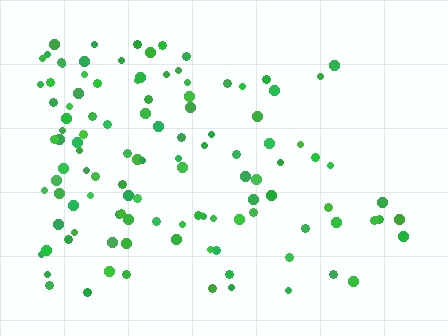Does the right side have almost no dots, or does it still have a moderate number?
Still a moderate number, just noticeably fewer than the left.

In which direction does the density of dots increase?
From right to left, with the left side densest.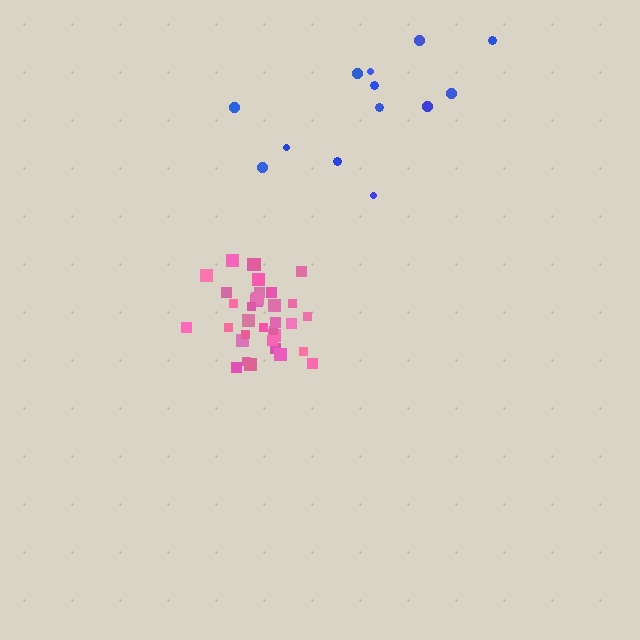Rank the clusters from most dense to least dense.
pink, blue.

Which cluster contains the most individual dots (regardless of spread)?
Pink (34).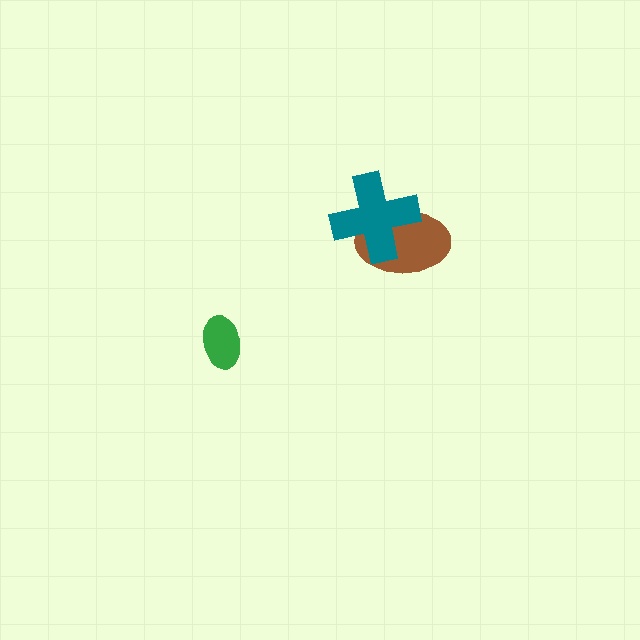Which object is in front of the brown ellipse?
The teal cross is in front of the brown ellipse.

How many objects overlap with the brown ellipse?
1 object overlaps with the brown ellipse.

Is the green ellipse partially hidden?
No, no other shape covers it.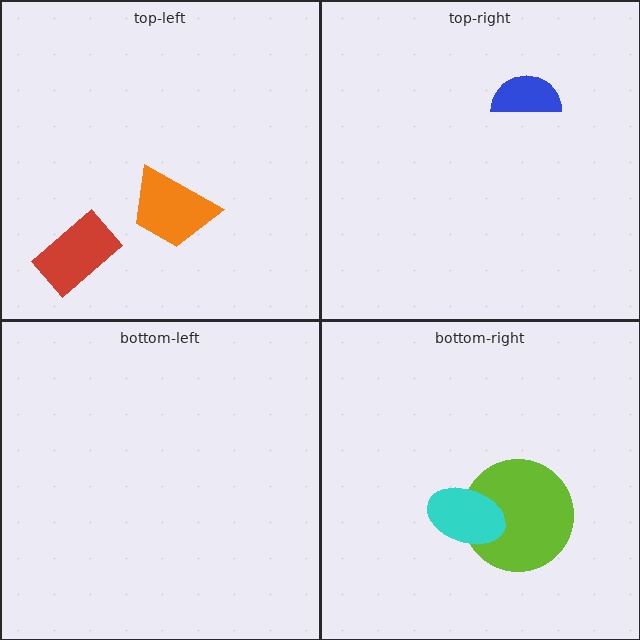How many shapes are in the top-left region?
2.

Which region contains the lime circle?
The bottom-right region.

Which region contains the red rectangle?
The top-left region.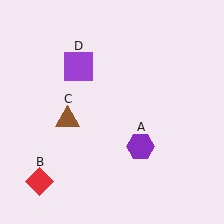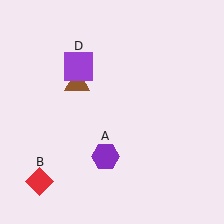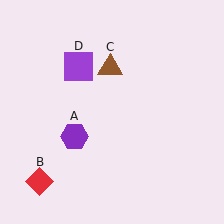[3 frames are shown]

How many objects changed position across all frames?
2 objects changed position: purple hexagon (object A), brown triangle (object C).